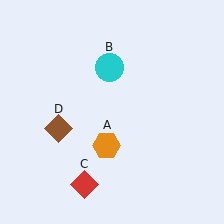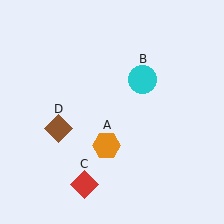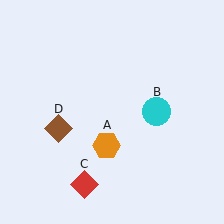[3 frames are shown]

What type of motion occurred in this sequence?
The cyan circle (object B) rotated clockwise around the center of the scene.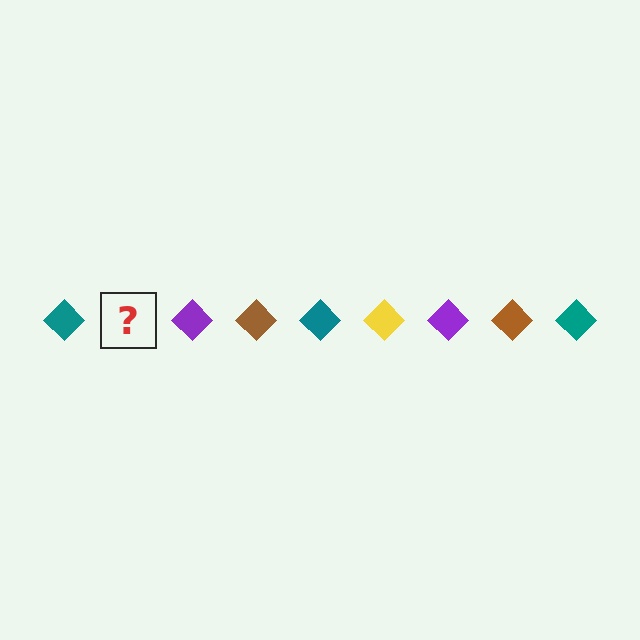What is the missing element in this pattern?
The missing element is a yellow diamond.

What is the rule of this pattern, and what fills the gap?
The rule is that the pattern cycles through teal, yellow, purple, brown diamonds. The gap should be filled with a yellow diamond.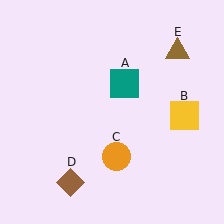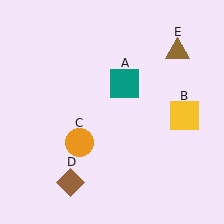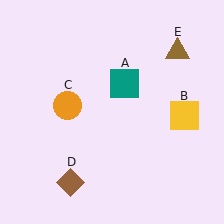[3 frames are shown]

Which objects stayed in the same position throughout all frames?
Teal square (object A) and yellow square (object B) and brown diamond (object D) and brown triangle (object E) remained stationary.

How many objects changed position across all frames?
1 object changed position: orange circle (object C).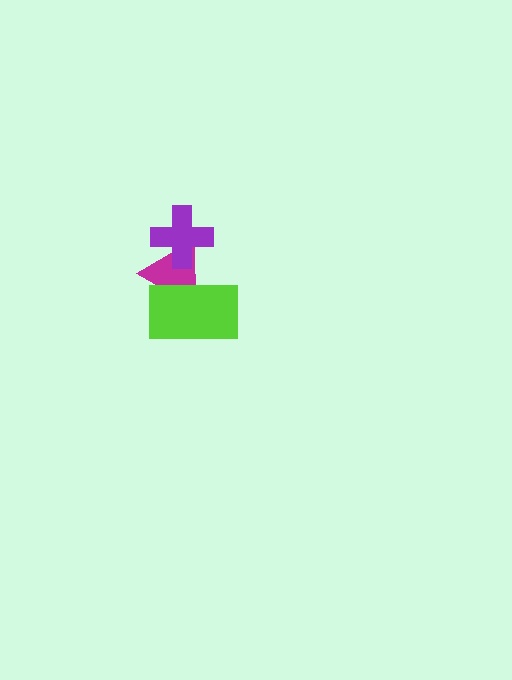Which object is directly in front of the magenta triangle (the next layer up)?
The purple cross is directly in front of the magenta triangle.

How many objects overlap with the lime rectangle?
1 object overlaps with the lime rectangle.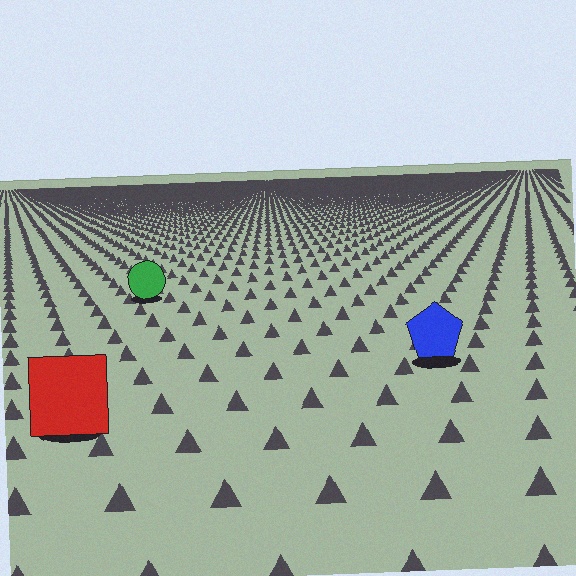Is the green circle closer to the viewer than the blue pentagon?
No. The blue pentagon is closer — you can tell from the texture gradient: the ground texture is coarser near it.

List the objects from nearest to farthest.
From nearest to farthest: the red square, the blue pentagon, the green circle.